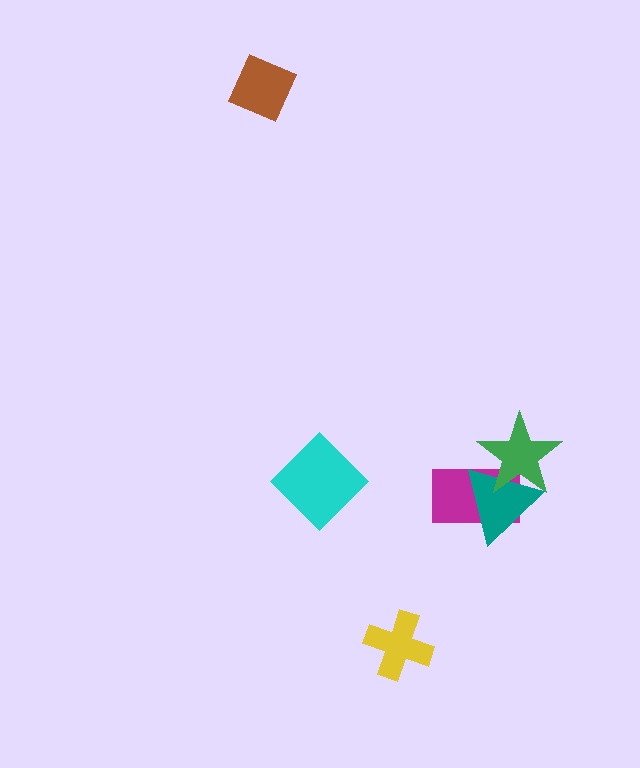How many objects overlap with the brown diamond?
0 objects overlap with the brown diamond.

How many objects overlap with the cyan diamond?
0 objects overlap with the cyan diamond.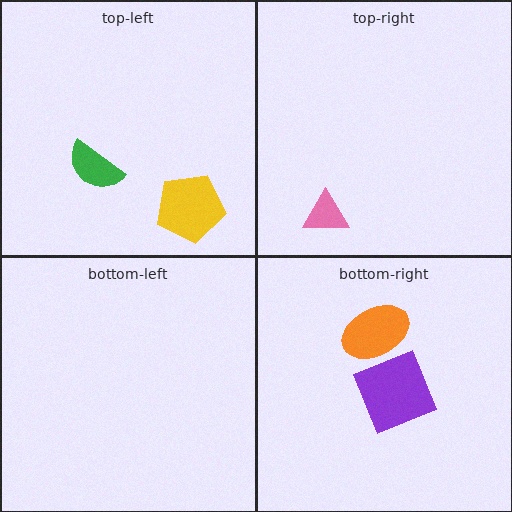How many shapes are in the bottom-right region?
2.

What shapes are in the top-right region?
The pink triangle.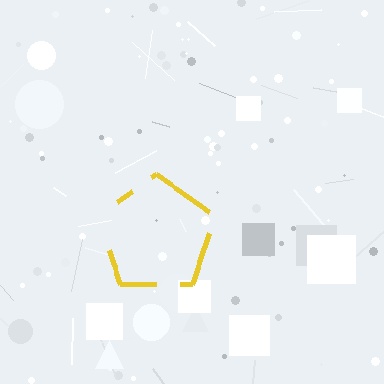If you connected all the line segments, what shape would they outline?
They would outline a pentagon.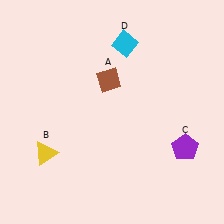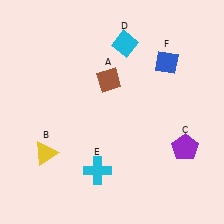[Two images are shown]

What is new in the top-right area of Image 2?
A blue diamond (F) was added in the top-right area of Image 2.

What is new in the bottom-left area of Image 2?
A cyan cross (E) was added in the bottom-left area of Image 2.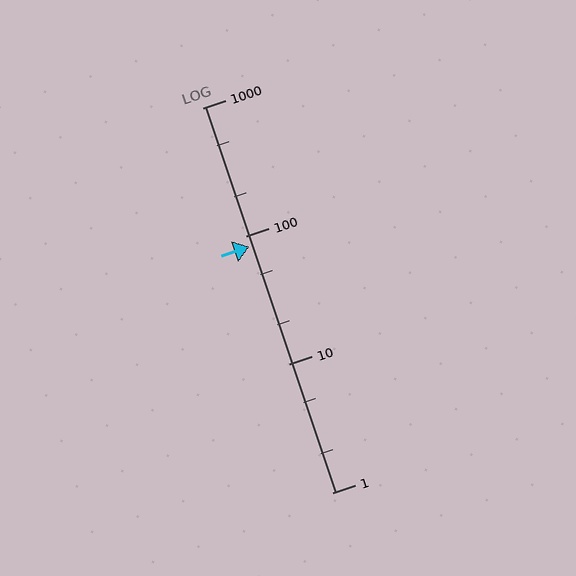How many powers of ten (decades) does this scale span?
The scale spans 3 decades, from 1 to 1000.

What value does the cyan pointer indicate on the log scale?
The pointer indicates approximately 82.